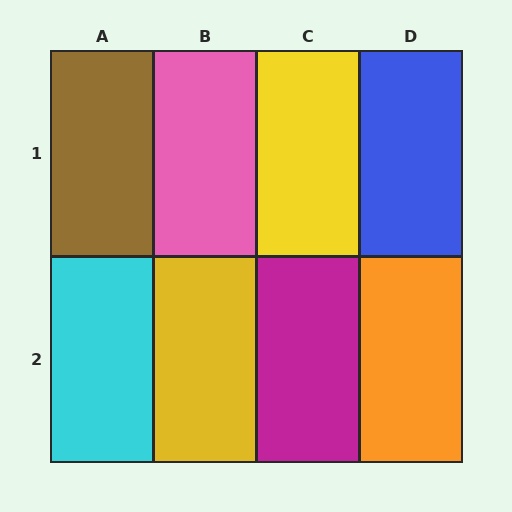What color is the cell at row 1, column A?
Brown.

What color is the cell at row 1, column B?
Pink.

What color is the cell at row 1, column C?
Yellow.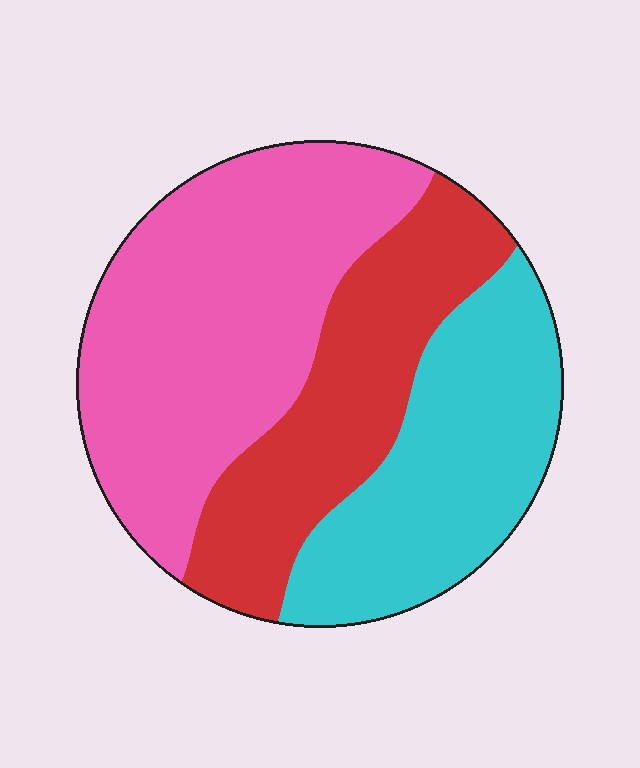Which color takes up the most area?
Pink, at roughly 45%.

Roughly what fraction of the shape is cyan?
Cyan covers about 30% of the shape.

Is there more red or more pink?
Pink.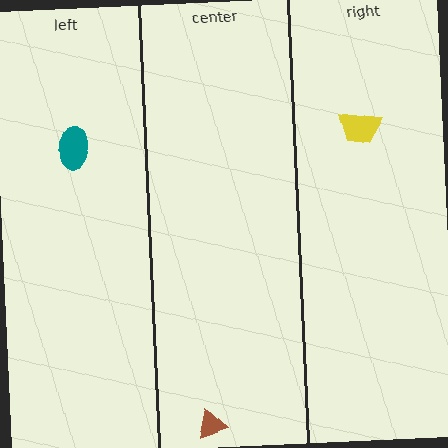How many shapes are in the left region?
1.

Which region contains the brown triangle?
The center region.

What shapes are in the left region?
The teal ellipse.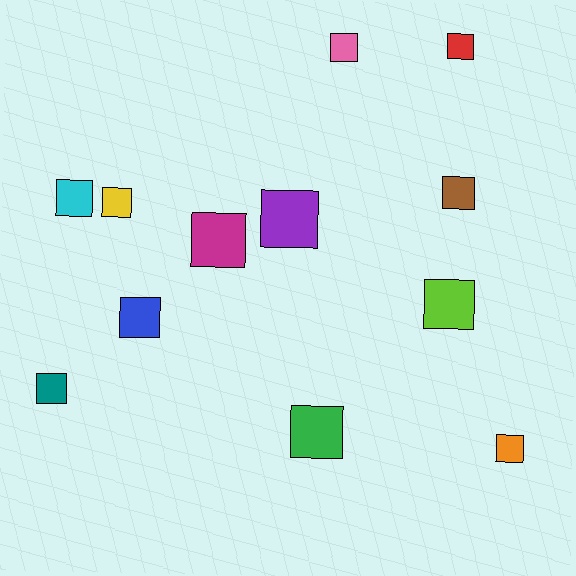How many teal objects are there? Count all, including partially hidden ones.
There is 1 teal object.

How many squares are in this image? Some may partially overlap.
There are 12 squares.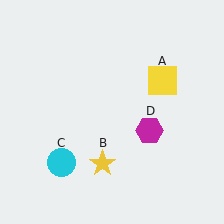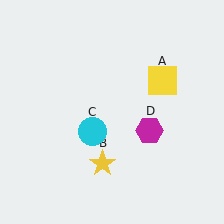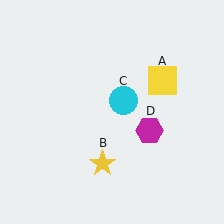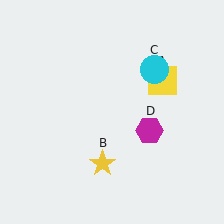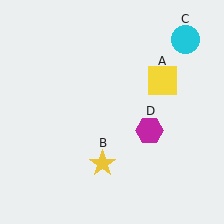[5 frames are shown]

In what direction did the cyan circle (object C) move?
The cyan circle (object C) moved up and to the right.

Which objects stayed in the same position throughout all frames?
Yellow square (object A) and yellow star (object B) and magenta hexagon (object D) remained stationary.